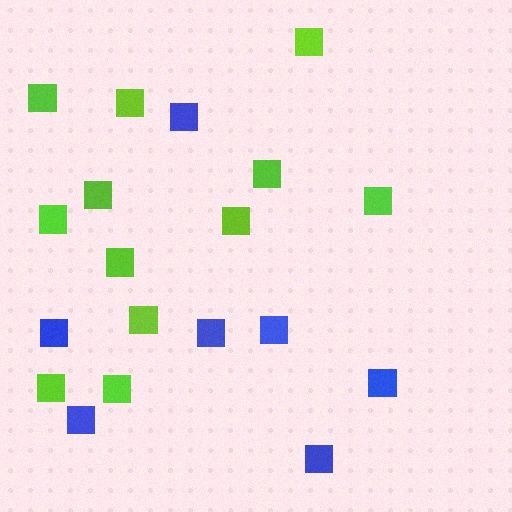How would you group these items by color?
There are 2 groups: one group of blue squares (7) and one group of lime squares (12).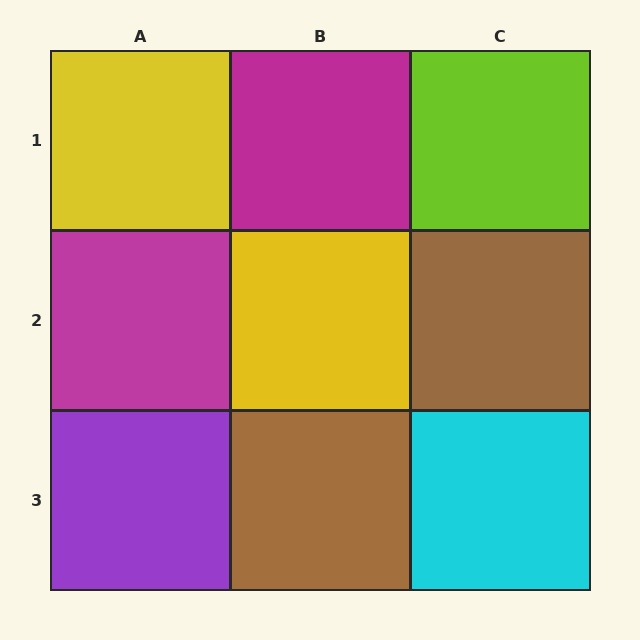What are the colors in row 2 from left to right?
Magenta, yellow, brown.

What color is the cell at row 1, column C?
Lime.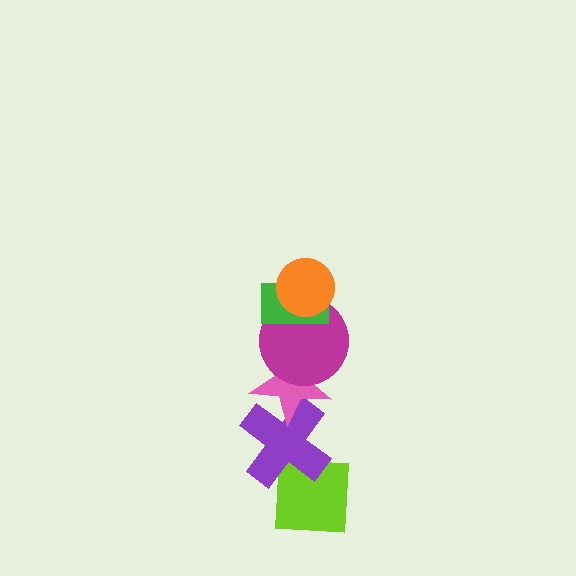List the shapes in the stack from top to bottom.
From top to bottom: the orange circle, the green rectangle, the magenta circle, the pink star, the purple cross, the lime square.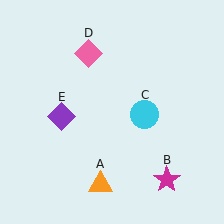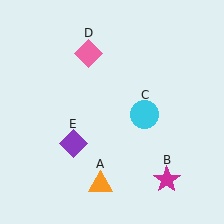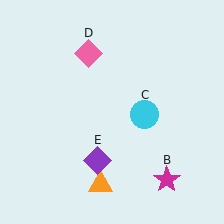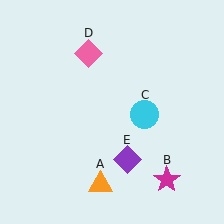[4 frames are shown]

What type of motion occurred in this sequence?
The purple diamond (object E) rotated counterclockwise around the center of the scene.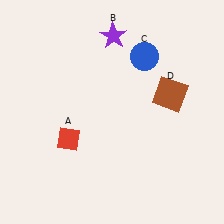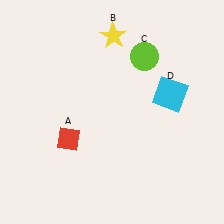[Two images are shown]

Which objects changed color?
B changed from purple to yellow. C changed from blue to lime. D changed from brown to cyan.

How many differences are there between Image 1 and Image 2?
There are 3 differences between the two images.